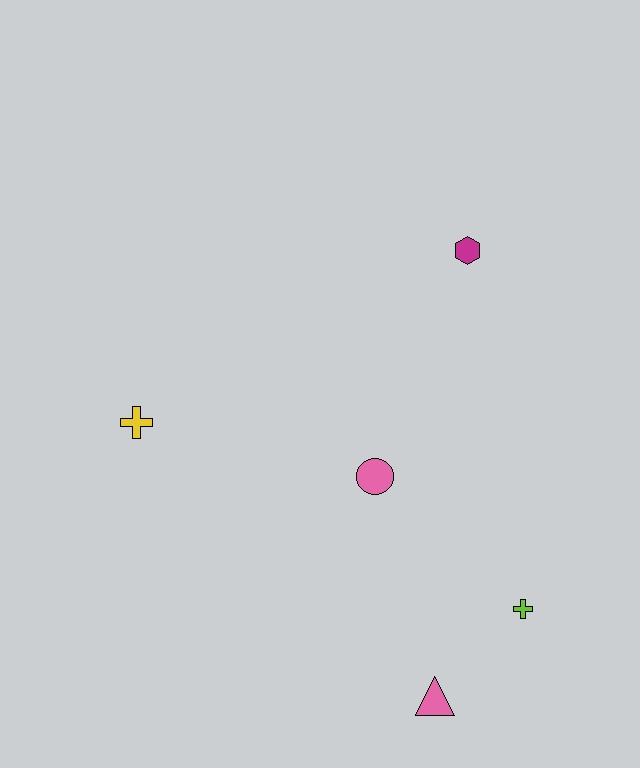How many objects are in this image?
There are 5 objects.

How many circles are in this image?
There is 1 circle.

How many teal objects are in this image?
There are no teal objects.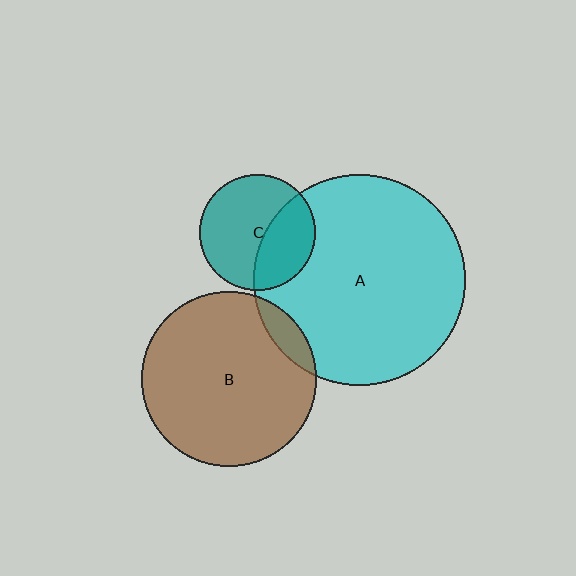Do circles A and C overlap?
Yes.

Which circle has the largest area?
Circle A (cyan).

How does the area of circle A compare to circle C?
Approximately 3.4 times.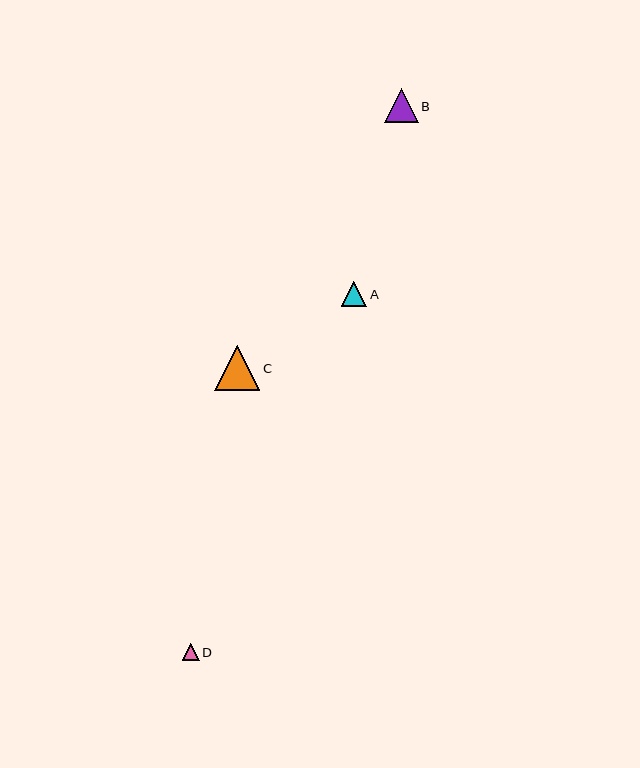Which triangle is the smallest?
Triangle D is the smallest with a size of approximately 16 pixels.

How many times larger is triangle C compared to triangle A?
Triangle C is approximately 1.8 times the size of triangle A.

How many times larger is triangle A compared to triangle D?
Triangle A is approximately 1.6 times the size of triangle D.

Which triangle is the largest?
Triangle C is the largest with a size of approximately 45 pixels.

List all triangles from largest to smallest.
From largest to smallest: C, B, A, D.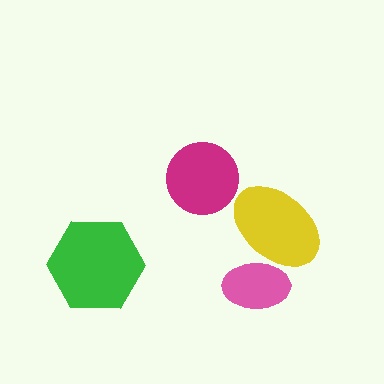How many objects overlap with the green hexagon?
0 objects overlap with the green hexagon.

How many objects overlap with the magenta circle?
0 objects overlap with the magenta circle.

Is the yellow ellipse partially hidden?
No, no other shape covers it.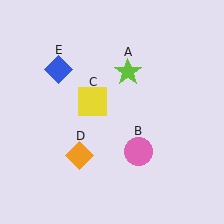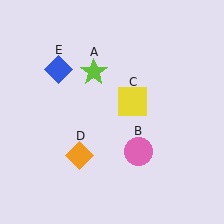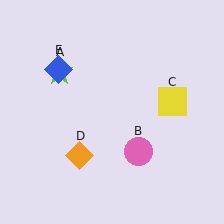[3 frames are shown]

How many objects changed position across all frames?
2 objects changed position: lime star (object A), yellow square (object C).